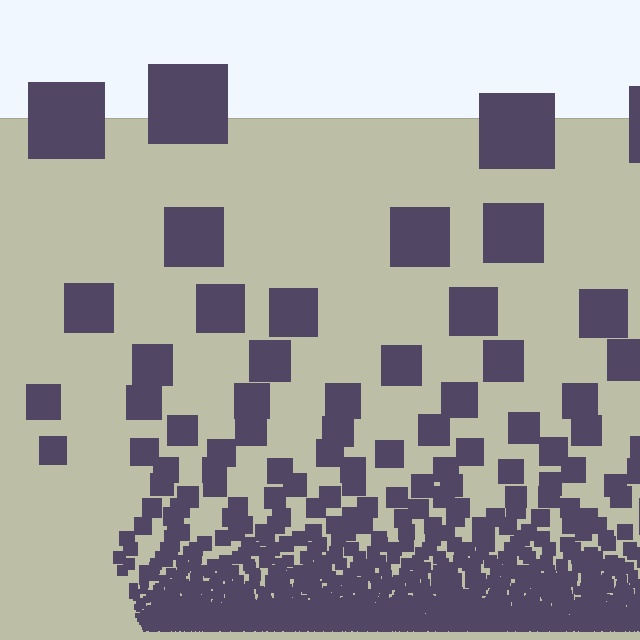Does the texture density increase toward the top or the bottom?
Density increases toward the bottom.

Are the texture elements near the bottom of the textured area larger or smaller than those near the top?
Smaller. The gradient is inverted — elements near the bottom are smaller and denser.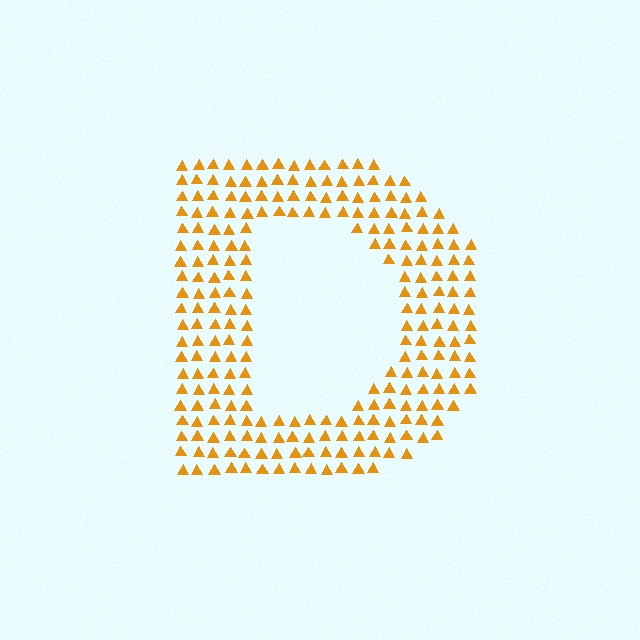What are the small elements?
The small elements are triangles.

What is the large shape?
The large shape is the letter D.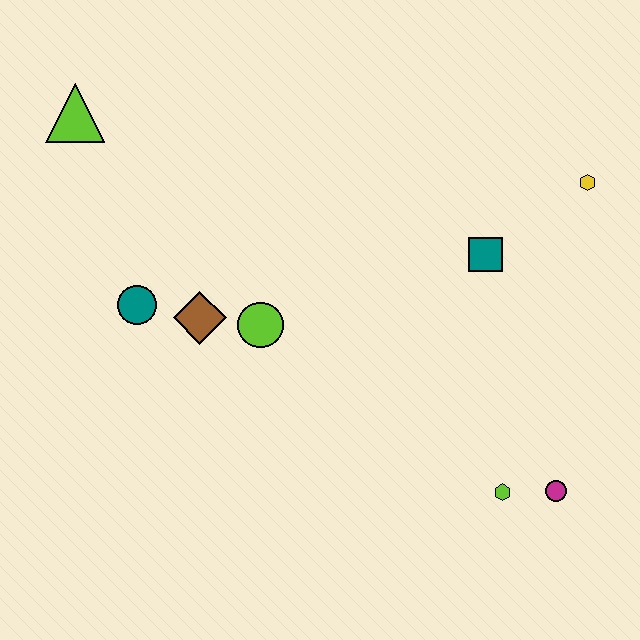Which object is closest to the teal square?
The yellow hexagon is closest to the teal square.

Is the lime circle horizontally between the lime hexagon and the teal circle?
Yes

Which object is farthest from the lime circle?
The yellow hexagon is farthest from the lime circle.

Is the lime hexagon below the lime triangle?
Yes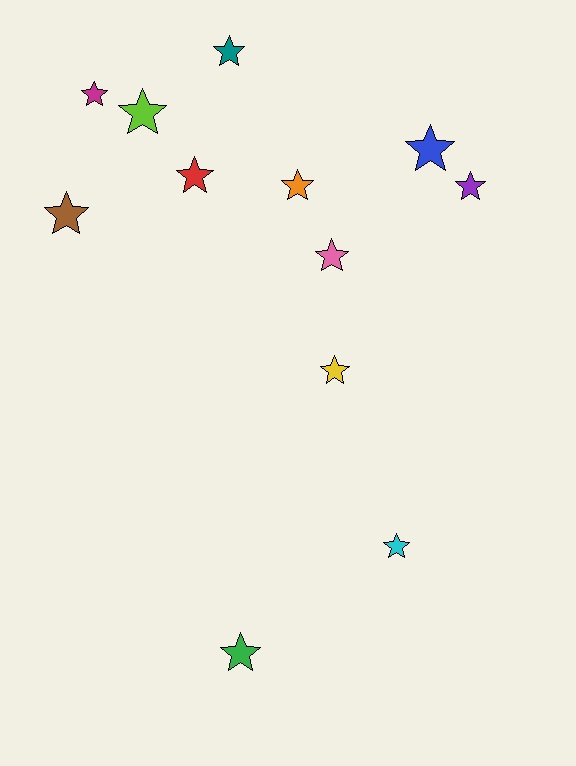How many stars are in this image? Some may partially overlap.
There are 12 stars.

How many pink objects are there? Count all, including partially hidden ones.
There is 1 pink object.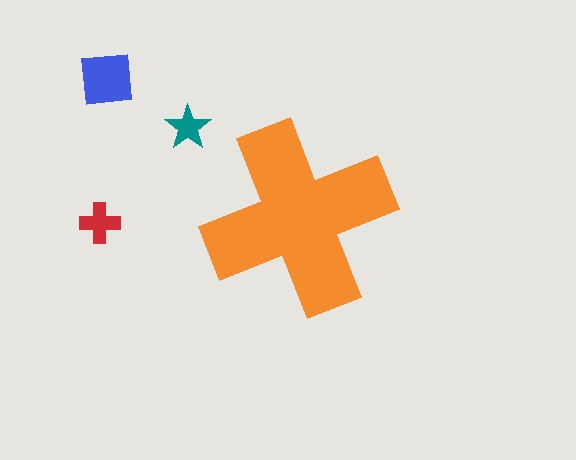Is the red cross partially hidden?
No, the red cross is fully visible.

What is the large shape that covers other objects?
An orange cross.